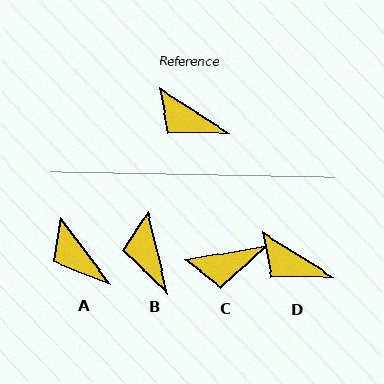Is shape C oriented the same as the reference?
No, it is off by about 42 degrees.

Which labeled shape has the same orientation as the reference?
D.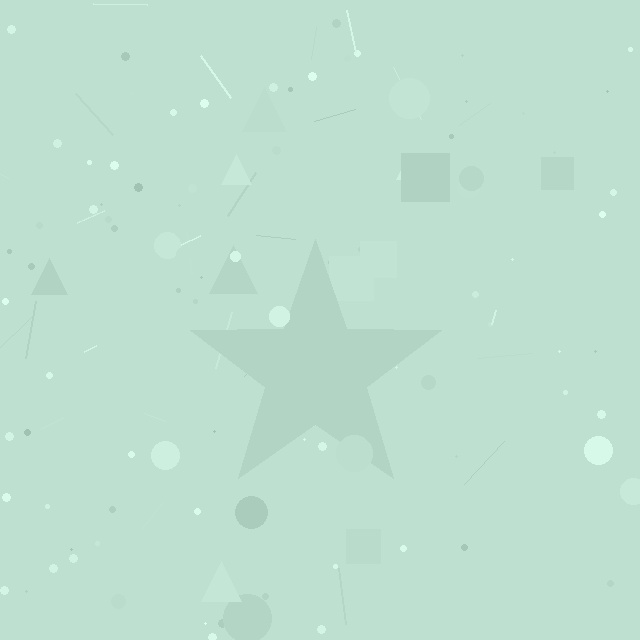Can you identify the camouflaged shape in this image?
The camouflaged shape is a star.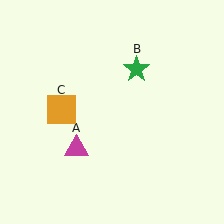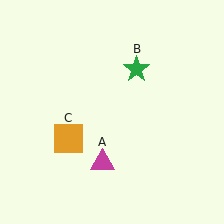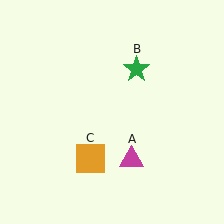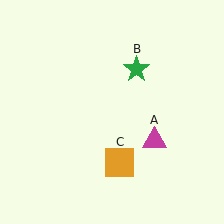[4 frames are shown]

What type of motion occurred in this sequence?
The magenta triangle (object A), orange square (object C) rotated counterclockwise around the center of the scene.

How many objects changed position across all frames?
2 objects changed position: magenta triangle (object A), orange square (object C).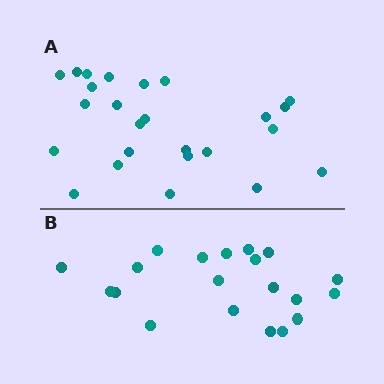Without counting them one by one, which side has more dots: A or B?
Region A (the top region) has more dots.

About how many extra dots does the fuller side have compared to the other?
Region A has about 5 more dots than region B.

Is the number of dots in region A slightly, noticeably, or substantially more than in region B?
Region A has noticeably more, but not dramatically so. The ratio is roughly 1.2 to 1.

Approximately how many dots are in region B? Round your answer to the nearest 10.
About 20 dots.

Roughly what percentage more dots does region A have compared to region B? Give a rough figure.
About 25% more.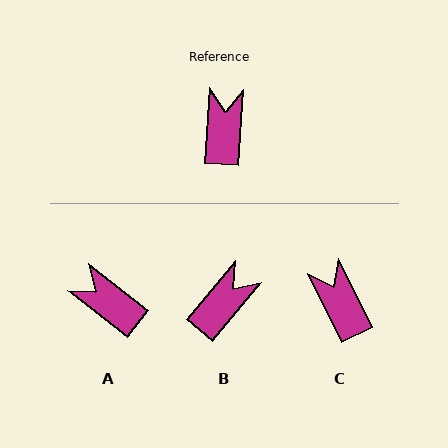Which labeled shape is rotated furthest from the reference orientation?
A, about 56 degrees away.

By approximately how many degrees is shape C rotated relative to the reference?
Approximately 30 degrees counter-clockwise.